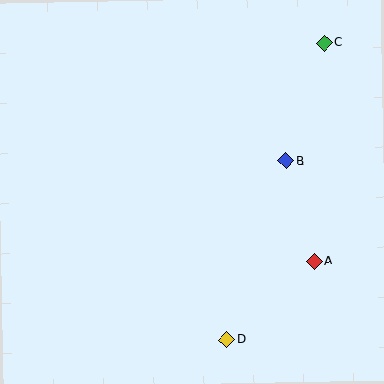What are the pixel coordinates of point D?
Point D is at (226, 339).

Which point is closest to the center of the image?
Point B at (286, 161) is closest to the center.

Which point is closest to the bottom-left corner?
Point D is closest to the bottom-left corner.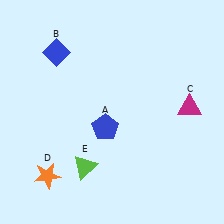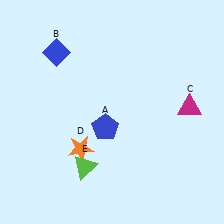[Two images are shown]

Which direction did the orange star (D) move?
The orange star (D) moved right.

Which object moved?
The orange star (D) moved right.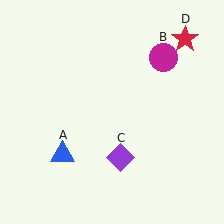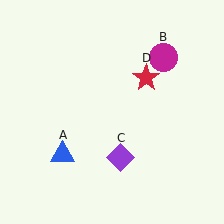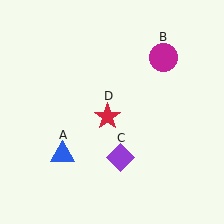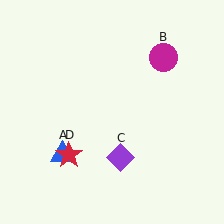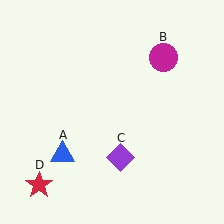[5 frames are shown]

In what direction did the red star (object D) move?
The red star (object D) moved down and to the left.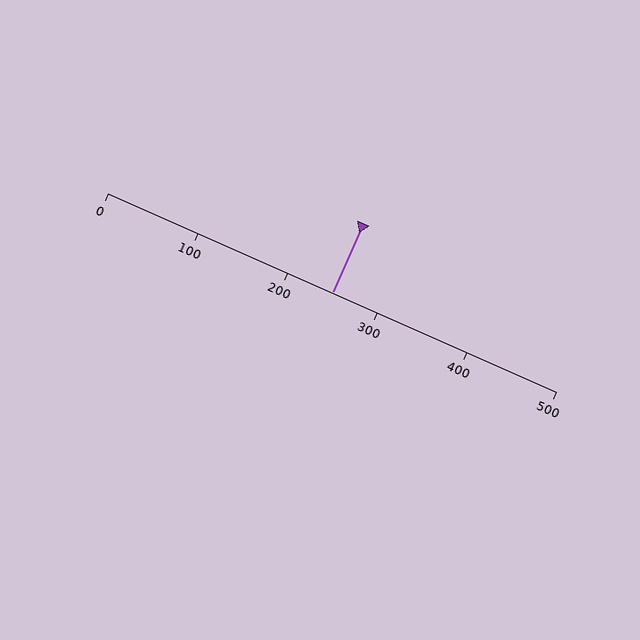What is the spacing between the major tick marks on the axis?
The major ticks are spaced 100 apart.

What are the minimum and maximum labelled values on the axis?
The axis runs from 0 to 500.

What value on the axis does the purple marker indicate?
The marker indicates approximately 250.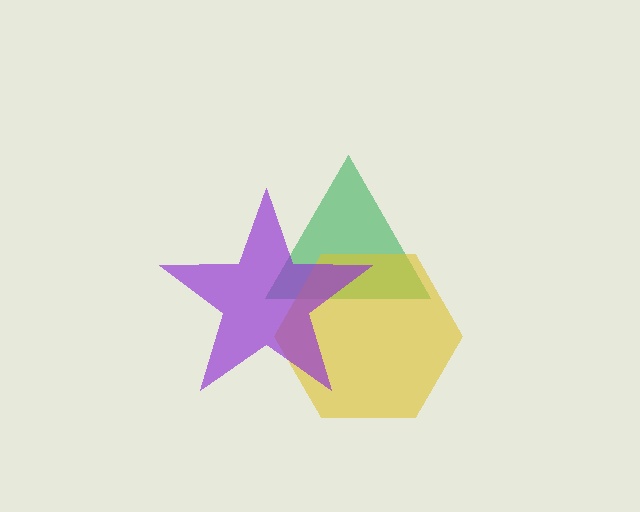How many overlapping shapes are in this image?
There are 3 overlapping shapes in the image.